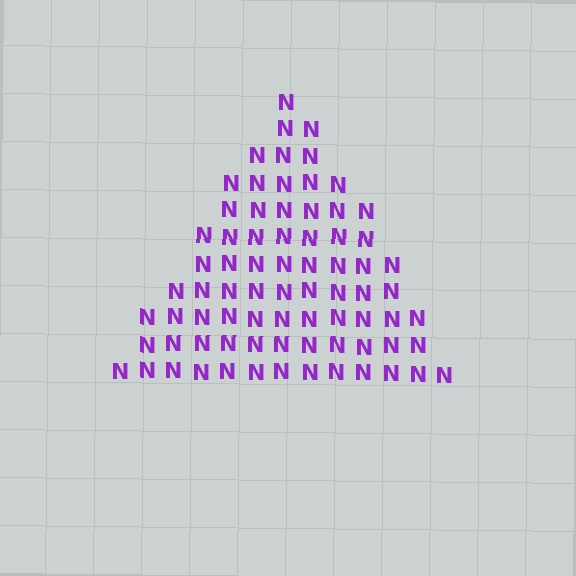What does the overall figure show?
The overall figure shows a triangle.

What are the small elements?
The small elements are letter N's.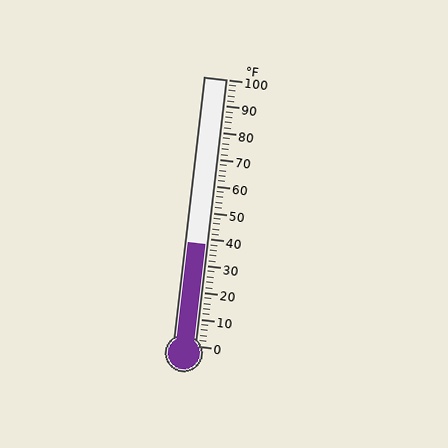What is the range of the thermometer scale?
The thermometer scale ranges from 0°F to 100°F.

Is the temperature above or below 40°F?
The temperature is below 40°F.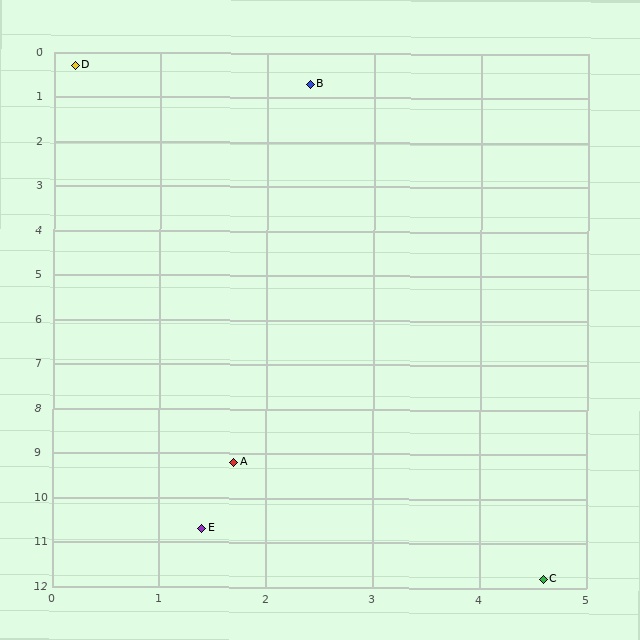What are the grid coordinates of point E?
Point E is at approximately (1.4, 10.7).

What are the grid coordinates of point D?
Point D is at approximately (0.2, 0.3).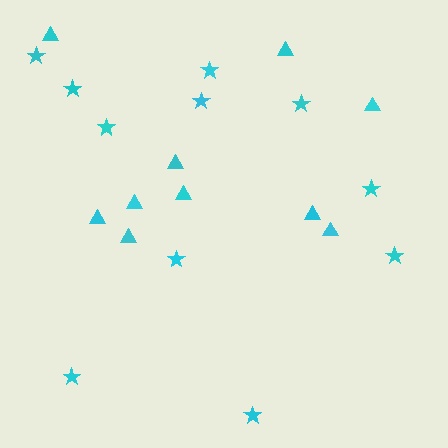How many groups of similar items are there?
There are 2 groups: one group of triangles (10) and one group of stars (11).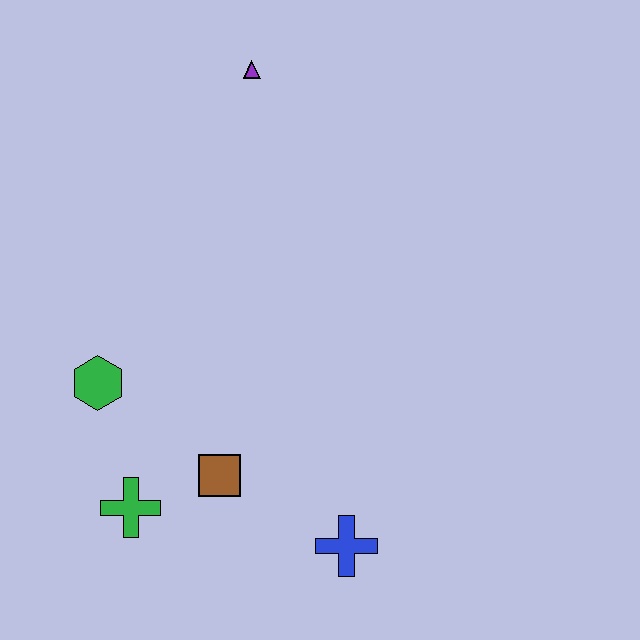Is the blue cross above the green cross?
No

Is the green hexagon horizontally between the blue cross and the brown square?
No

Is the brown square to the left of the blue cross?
Yes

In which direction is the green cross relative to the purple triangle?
The green cross is below the purple triangle.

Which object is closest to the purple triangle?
The green hexagon is closest to the purple triangle.